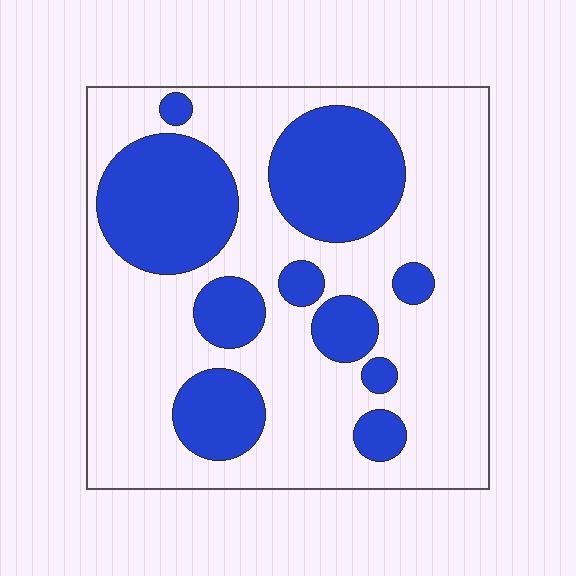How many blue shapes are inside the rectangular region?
10.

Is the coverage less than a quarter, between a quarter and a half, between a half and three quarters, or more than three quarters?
Between a quarter and a half.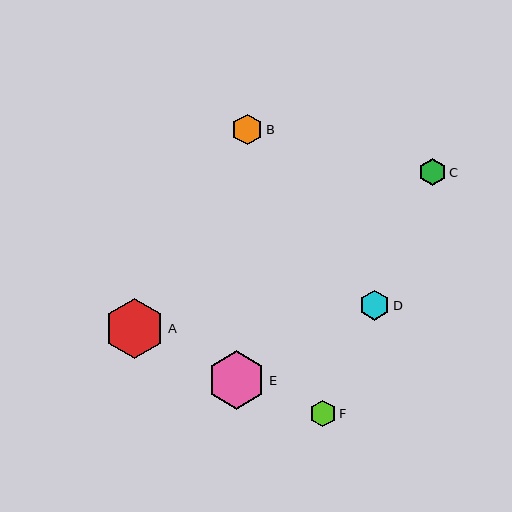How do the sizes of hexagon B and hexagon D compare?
Hexagon B and hexagon D are approximately the same size.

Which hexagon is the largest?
Hexagon A is the largest with a size of approximately 60 pixels.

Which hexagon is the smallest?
Hexagon F is the smallest with a size of approximately 26 pixels.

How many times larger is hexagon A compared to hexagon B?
Hexagon A is approximately 2.0 times the size of hexagon B.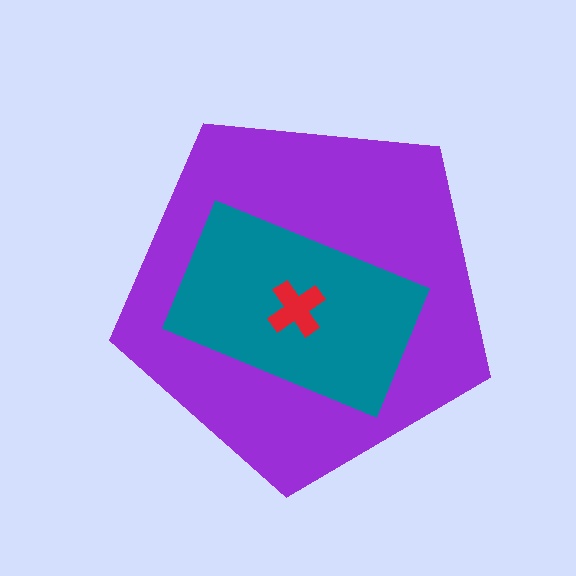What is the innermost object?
The red cross.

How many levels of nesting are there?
3.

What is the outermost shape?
The purple pentagon.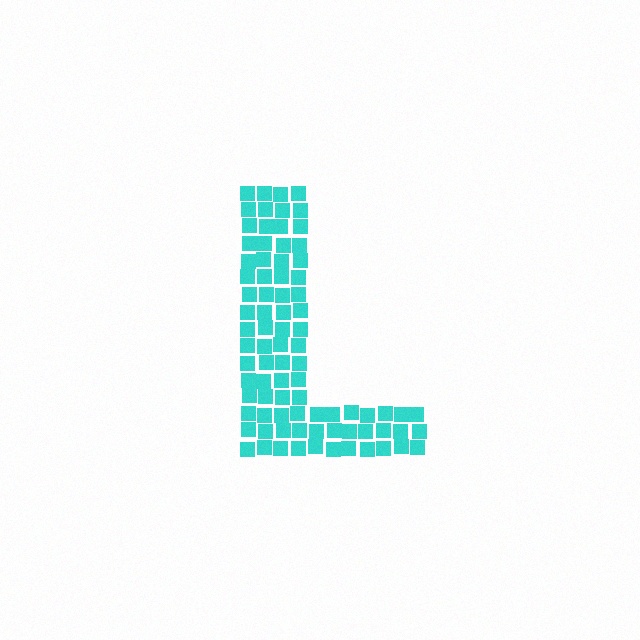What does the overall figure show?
The overall figure shows the letter L.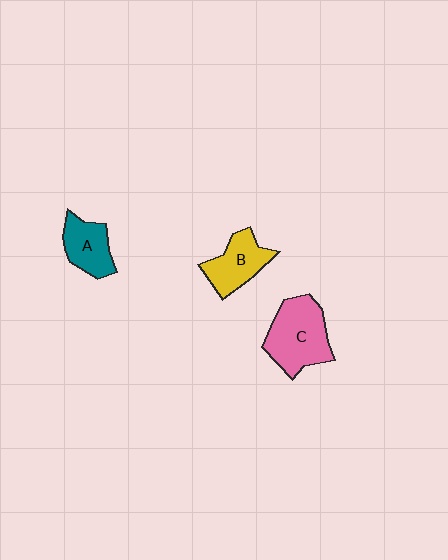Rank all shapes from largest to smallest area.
From largest to smallest: C (pink), B (yellow), A (teal).